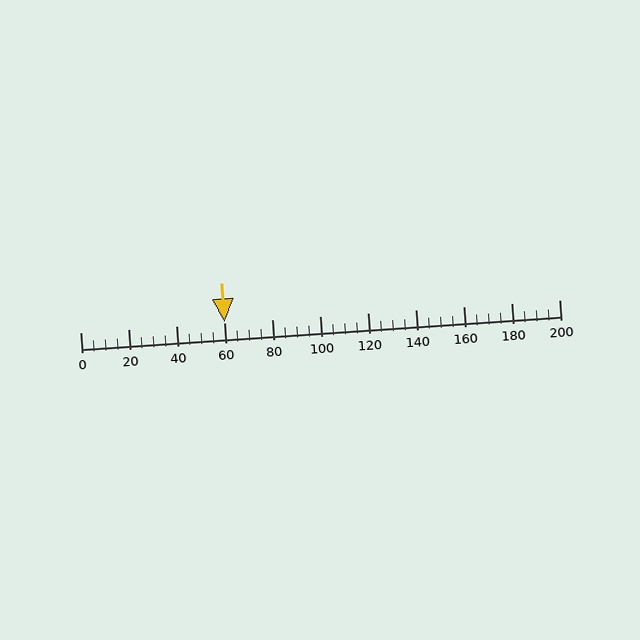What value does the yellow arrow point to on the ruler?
The yellow arrow points to approximately 60.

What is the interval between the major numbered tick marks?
The major tick marks are spaced 20 units apart.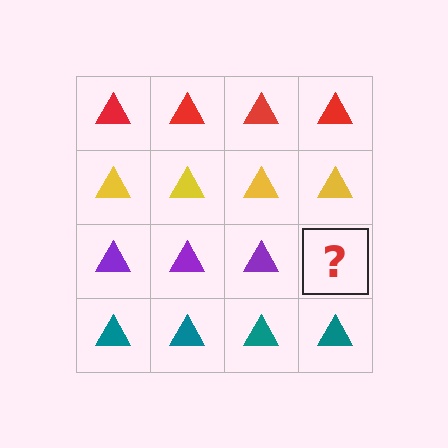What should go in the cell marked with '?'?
The missing cell should contain a purple triangle.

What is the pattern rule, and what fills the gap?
The rule is that each row has a consistent color. The gap should be filled with a purple triangle.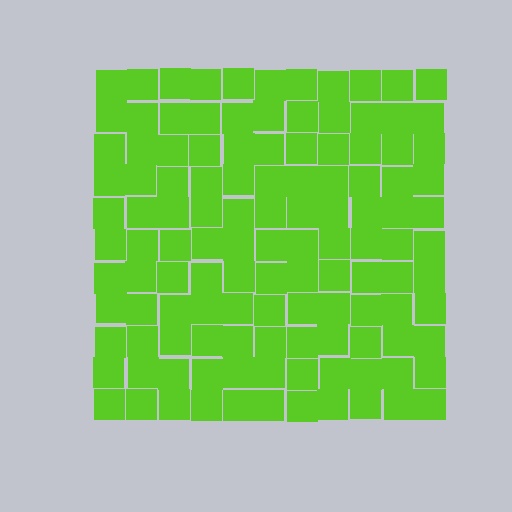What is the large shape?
The large shape is a square.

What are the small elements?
The small elements are squares.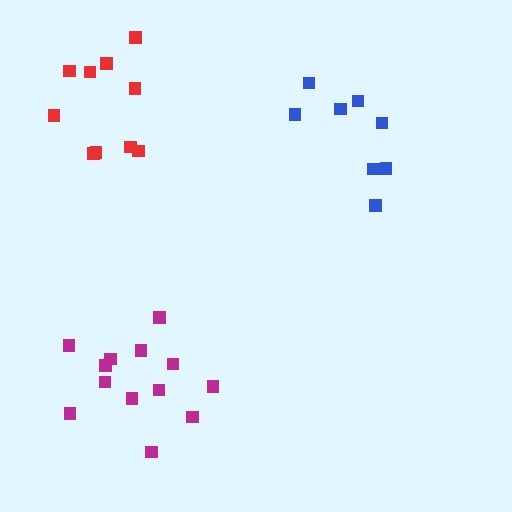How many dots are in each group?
Group 1: 13 dots, Group 2: 8 dots, Group 3: 10 dots (31 total).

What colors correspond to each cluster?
The clusters are colored: magenta, blue, red.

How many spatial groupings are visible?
There are 3 spatial groupings.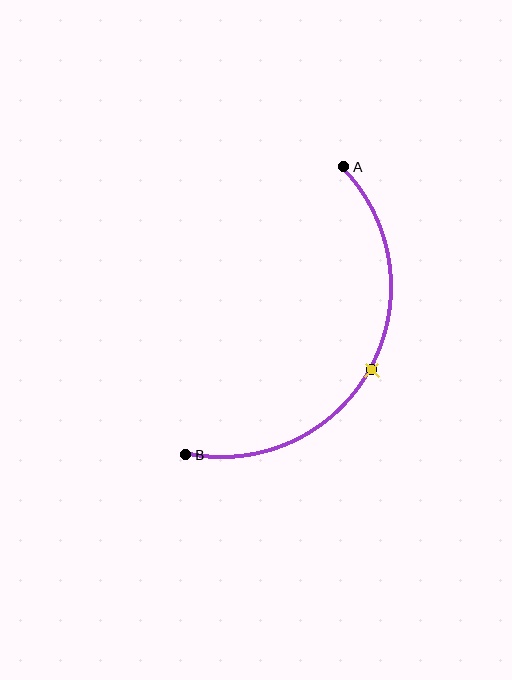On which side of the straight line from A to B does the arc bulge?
The arc bulges to the right of the straight line connecting A and B.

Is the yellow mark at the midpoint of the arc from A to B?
Yes. The yellow mark lies on the arc at equal arc-length from both A and B — it is the arc midpoint.